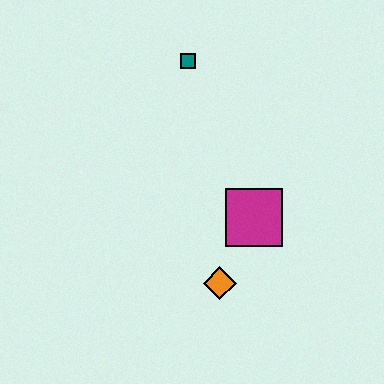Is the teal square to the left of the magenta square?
Yes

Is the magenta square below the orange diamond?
No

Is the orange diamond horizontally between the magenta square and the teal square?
Yes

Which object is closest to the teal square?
The magenta square is closest to the teal square.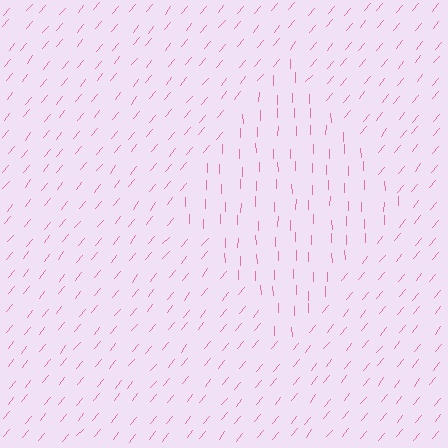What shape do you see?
I see a diamond.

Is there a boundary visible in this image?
Yes, there is a texture boundary formed by a change in line orientation.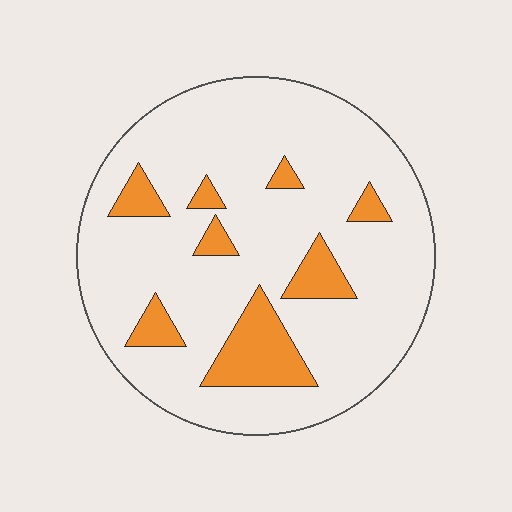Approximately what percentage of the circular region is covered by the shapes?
Approximately 15%.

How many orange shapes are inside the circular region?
8.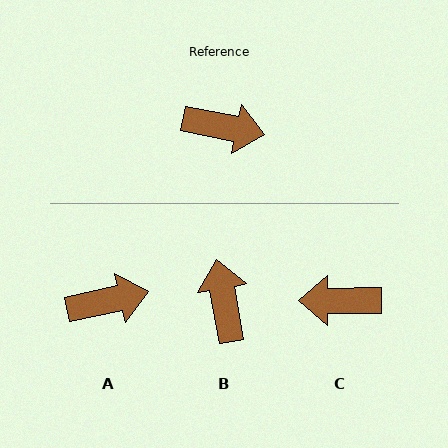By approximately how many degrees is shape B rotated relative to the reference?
Approximately 111 degrees counter-clockwise.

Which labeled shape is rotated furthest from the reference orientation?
C, about 169 degrees away.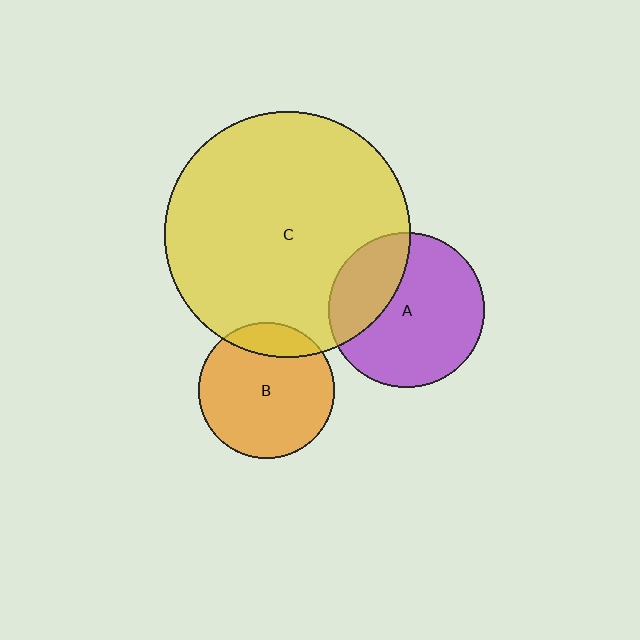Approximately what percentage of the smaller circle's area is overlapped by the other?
Approximately 15%.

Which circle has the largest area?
Circle C (yellow).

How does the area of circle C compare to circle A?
Approximately 2.5 times.